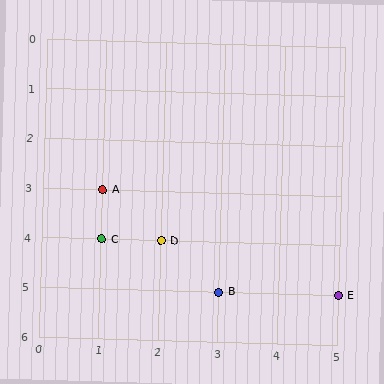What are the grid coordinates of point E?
Point E is at grid coordinates (5, 5).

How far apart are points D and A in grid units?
Points D and A are 1 column and 1 row apart (about 1.4 grid units diagonally).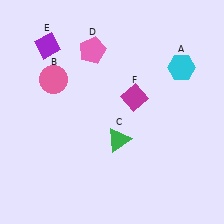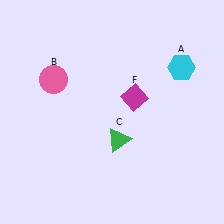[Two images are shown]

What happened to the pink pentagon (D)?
The pink pentagon (D) was removed in Image 2. It was in the top-left area of Image 1.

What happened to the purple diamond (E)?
The purple diamond (E) was removed in Image 2. It was in the top-left area of Image 1.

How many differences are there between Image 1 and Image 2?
There are 2 differences between the two images.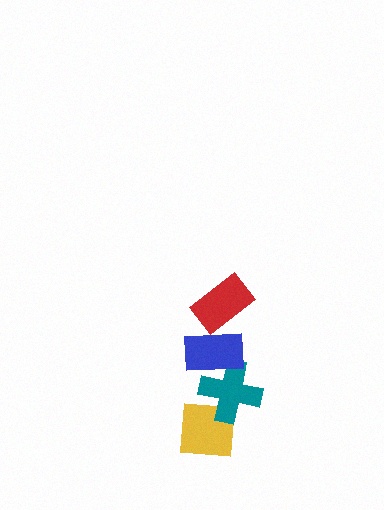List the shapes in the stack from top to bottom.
From top to bottom: the red rectangle, the blue rectangle, the teal cross, the yellow square.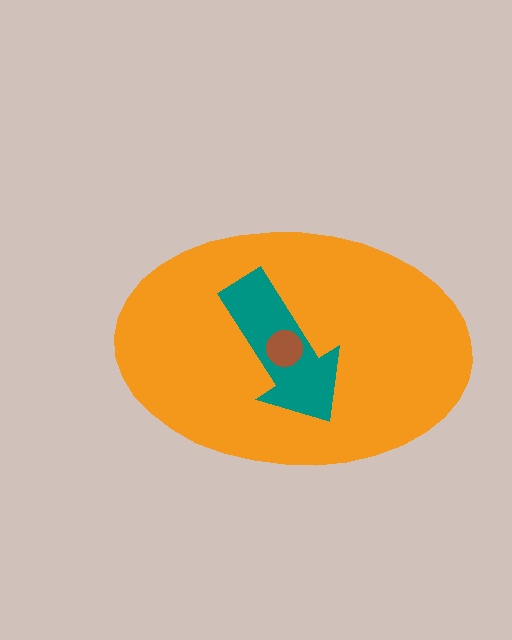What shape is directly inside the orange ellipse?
The teal arrow.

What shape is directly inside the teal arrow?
The brown circle.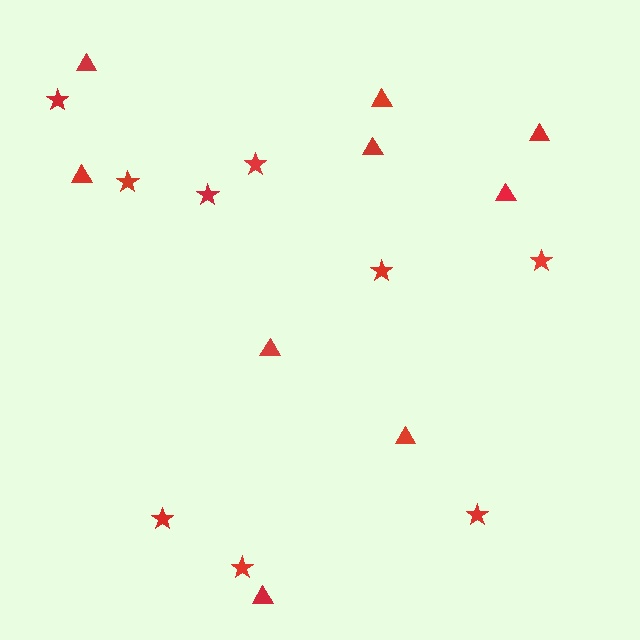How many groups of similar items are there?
There are 2 groups: one group of triangles (9) and one group of stars (9).